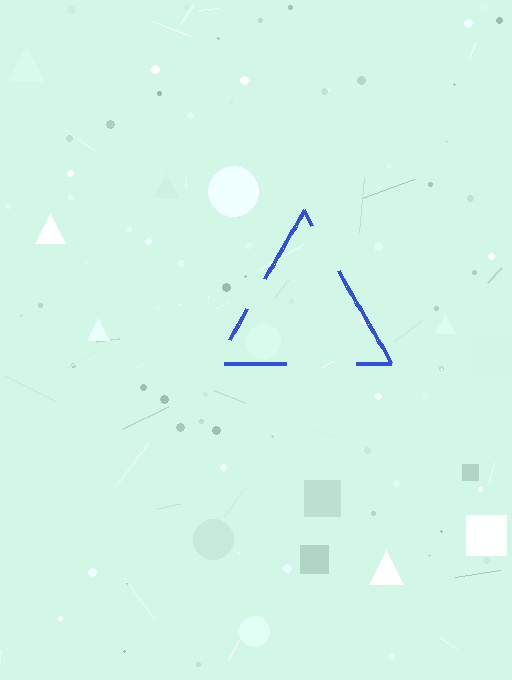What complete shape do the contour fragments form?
The contour fragments form a triangle.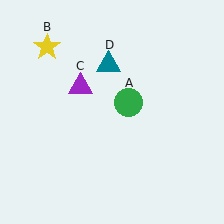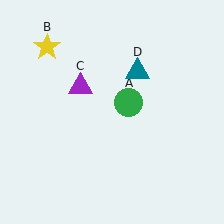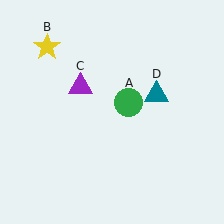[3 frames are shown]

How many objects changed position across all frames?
1 object changed position: teal triangle (object D).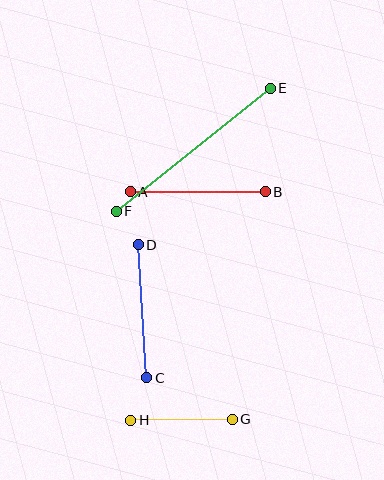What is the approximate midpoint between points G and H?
The midpoint is at approximately (182, 420) pixels.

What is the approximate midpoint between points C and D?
The midpoint is at approximately (143, 311) pixels.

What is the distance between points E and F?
The distance is approximately 197 pixels.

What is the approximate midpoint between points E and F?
The midpoint is at approximately (193, 150) pixels.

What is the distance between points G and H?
The distance is approximately 102 pixels.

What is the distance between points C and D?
The distance is approximately 133 pixels.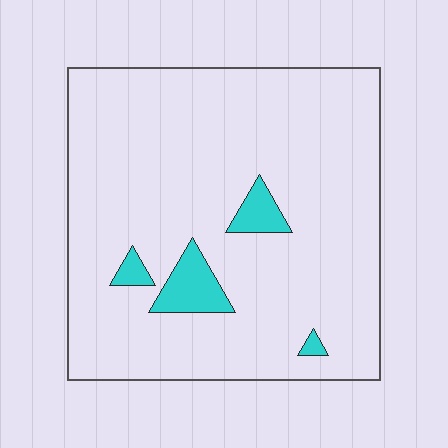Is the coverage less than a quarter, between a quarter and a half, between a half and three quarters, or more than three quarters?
Less than a quarter.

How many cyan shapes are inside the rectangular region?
4.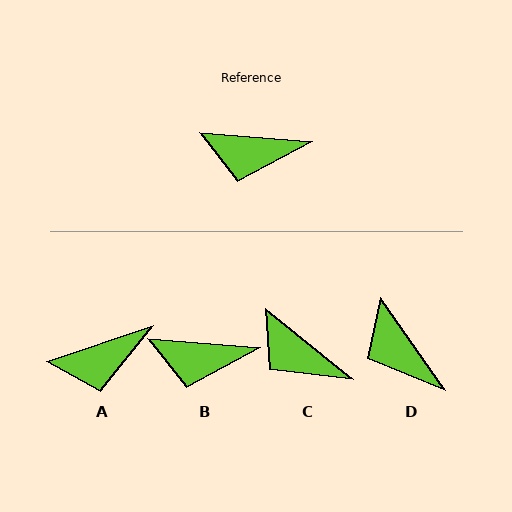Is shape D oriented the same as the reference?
No, it is off by about 51 degrees.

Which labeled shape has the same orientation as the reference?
B.